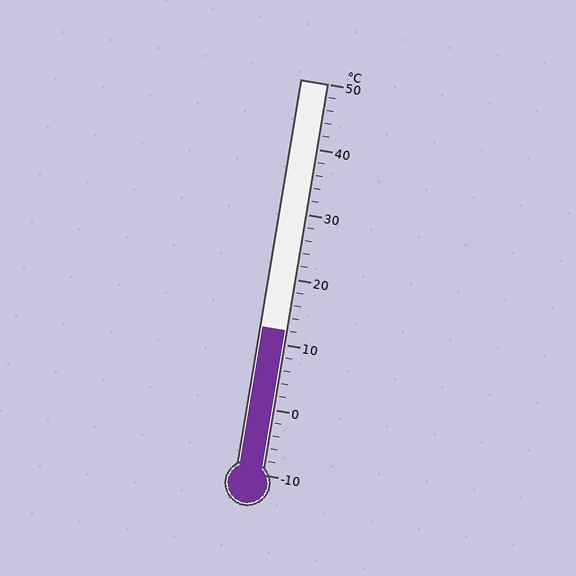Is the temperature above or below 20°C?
The temperature is below 20°C.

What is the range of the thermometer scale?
The thermometer scale ranges from -10°C to 50°C.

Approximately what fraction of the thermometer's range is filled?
The thermometer is filled to approximately 35% of its range.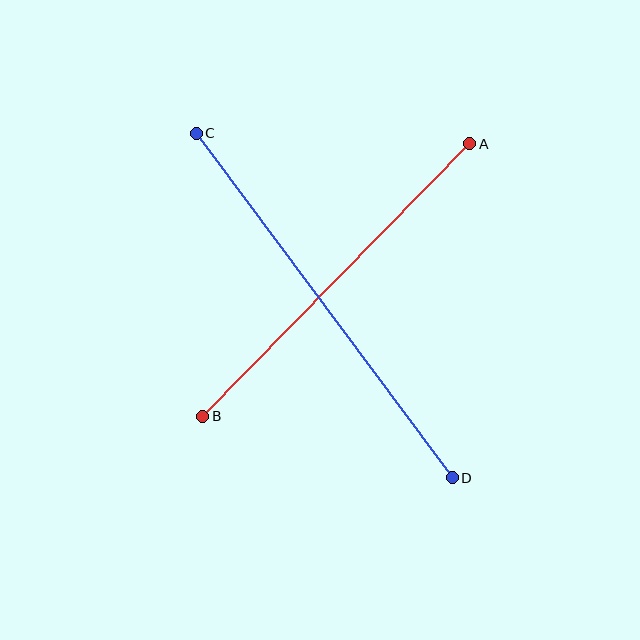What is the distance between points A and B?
The distance is approximately 381 pixels.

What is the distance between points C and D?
The distance is approximately 429 pixels.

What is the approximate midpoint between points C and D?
The midpoint is at approximately (324, 306) pixels.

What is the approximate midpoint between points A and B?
The midpoint is at approximately (336, 280) pixels.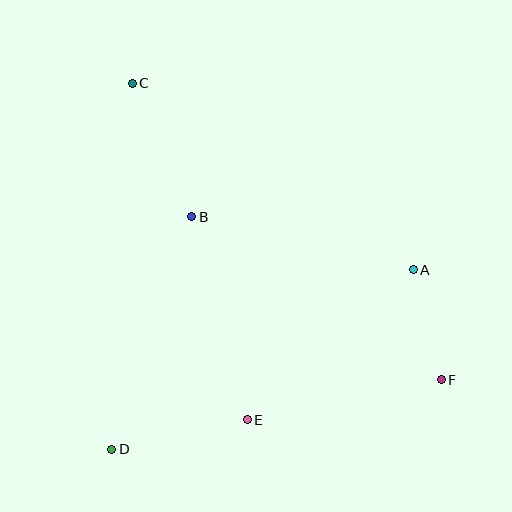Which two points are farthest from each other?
Points C and F are farthest from each other.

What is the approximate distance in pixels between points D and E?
The distance between D and E is approximately 139 pixels.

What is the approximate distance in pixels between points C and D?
The distance between C and D is approximately 367 pixels.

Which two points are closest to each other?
Points A and F are closest to each other.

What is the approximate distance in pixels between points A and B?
The distance between A and B is approximately 228 pixels.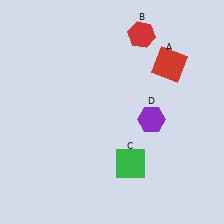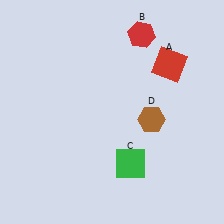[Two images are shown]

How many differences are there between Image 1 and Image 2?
There is 1 difference between the two images.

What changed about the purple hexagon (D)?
In Image 1, D is purple. In Image 2, it changed to brown.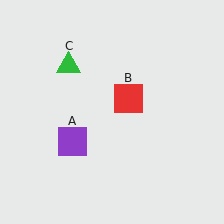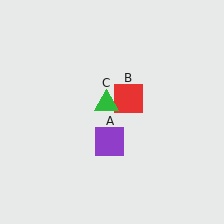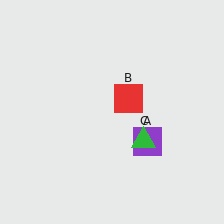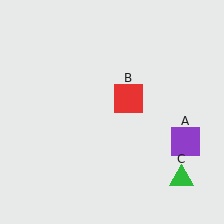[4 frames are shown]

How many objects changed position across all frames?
2 objects changed position: purple square (object A), green triangle (object C).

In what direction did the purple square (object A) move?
The purple square (object A) moved right.